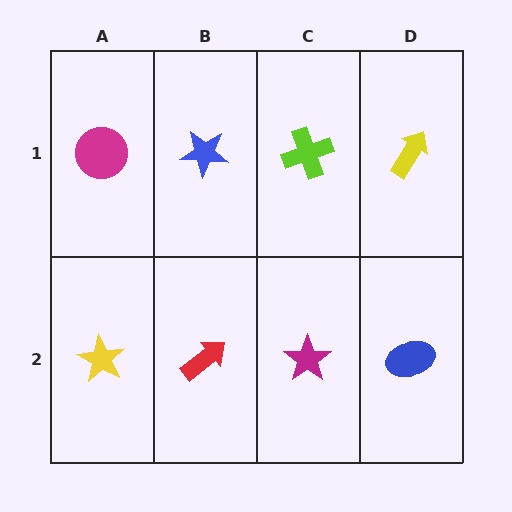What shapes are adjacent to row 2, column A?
A magenta circle (row 1, column A), a red arrow (row 2, column B).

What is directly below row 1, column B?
A red arrow.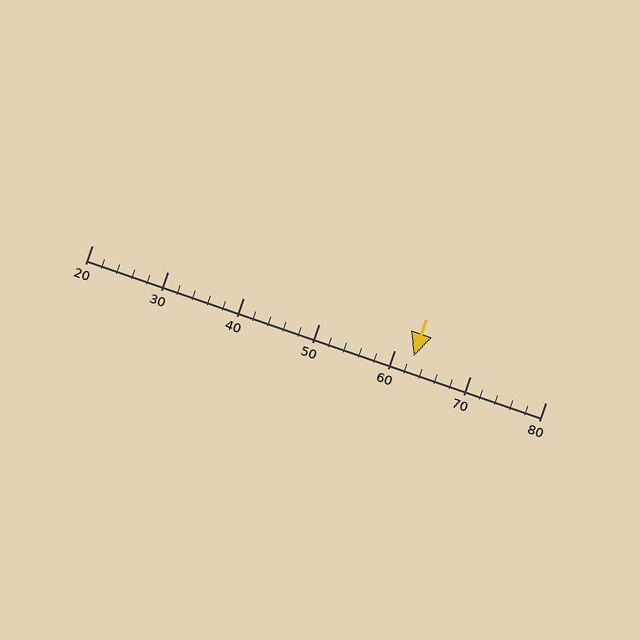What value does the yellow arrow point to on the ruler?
The yellow arrow points to approximately 63.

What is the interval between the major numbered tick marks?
The major tick marks are spaced 10 units apart.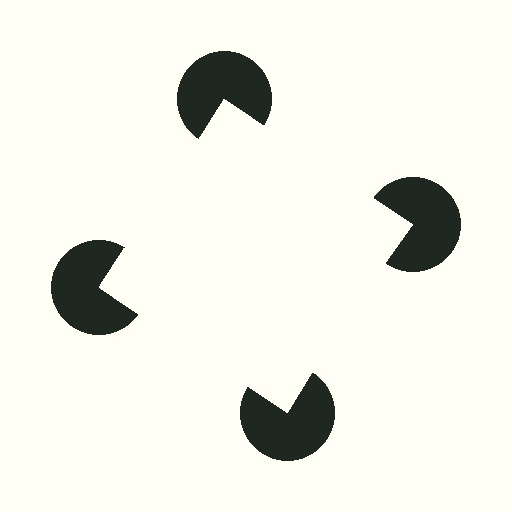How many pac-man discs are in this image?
There are 4 — one at each vertex of the illusory square.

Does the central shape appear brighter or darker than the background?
It typically appears slightly brighter than the background, even though no actual brightness change is drawn.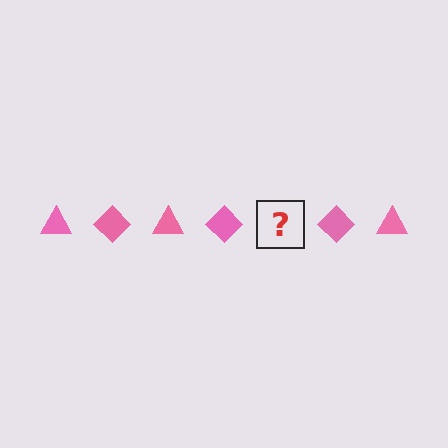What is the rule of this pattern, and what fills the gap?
The rule is that the pattern cycles through triangle, diamond shapes in pink. The gap should be filled with a pink triangle.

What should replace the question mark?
The question mark should be replaced with a pink triangle.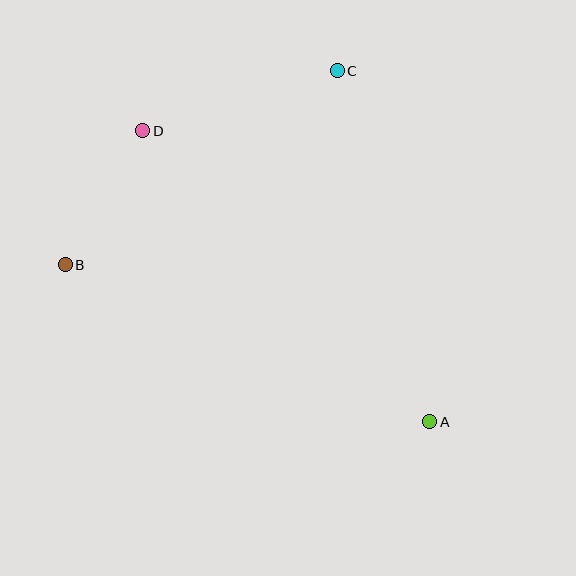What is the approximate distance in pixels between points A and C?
The distance between A and C is approximately 363 pixels.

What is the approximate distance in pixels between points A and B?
The distance between A and B is approximately 397 pixels.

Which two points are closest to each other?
Points B and D are closest to each other.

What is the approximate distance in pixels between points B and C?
The distance between B and C is approximately 334 pixels.